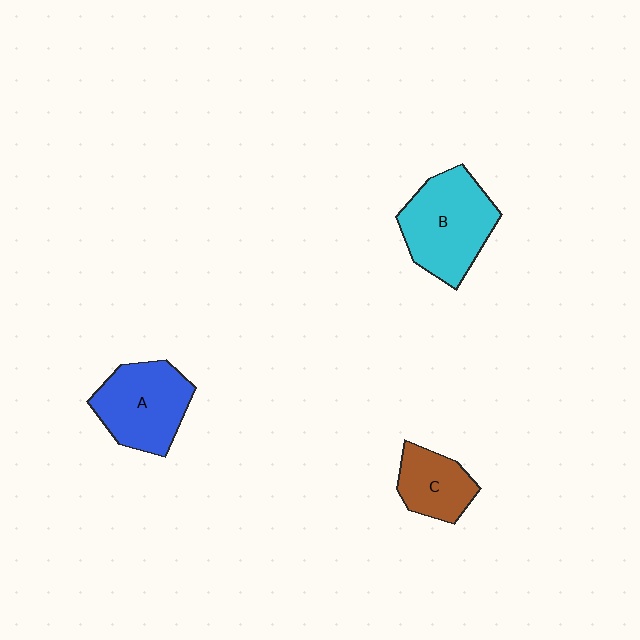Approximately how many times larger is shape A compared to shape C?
Approximately 1.5 times.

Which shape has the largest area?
Shape B (cyan).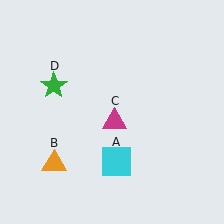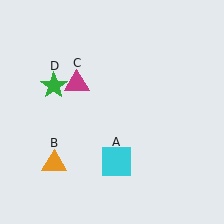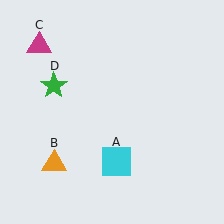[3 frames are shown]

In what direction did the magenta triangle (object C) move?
The magenta triangle (object C) moved up and to the left.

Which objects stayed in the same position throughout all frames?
Cyan square (object A) and orange triangle (object B) and green star (object D) remained stationary.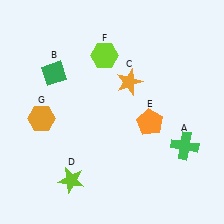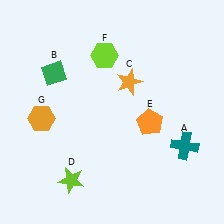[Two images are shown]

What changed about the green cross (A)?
In Image 1, A is green. In Image 2, it changed to teal.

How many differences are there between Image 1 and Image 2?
There is 1 difference between the two images.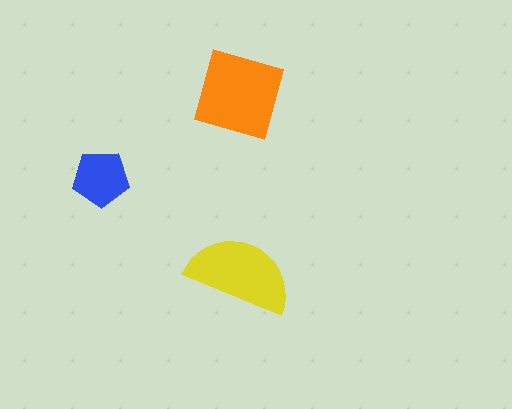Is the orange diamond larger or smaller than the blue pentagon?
Larger.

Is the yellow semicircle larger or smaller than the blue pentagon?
Larger.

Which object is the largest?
The orange diamond.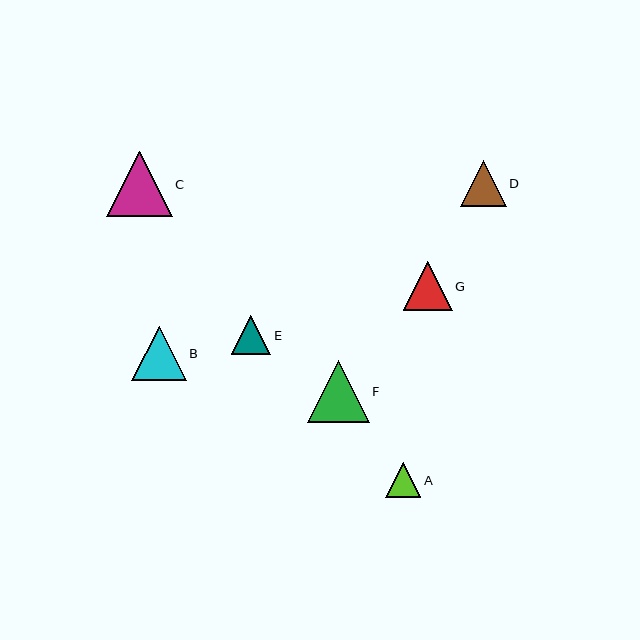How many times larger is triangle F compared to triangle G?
Triangle F is approximately 1.3 times the size of triangle G.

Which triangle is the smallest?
Triangle A is the smallest with a size of approximately 35 pixels.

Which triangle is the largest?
Triangle C is the largest with a size of approximately 65 pixels.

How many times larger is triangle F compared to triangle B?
Triangle F is approximately 1.1 times the size of triangle B.